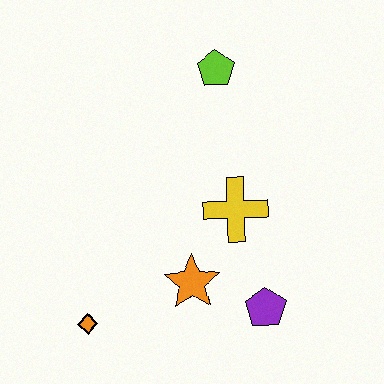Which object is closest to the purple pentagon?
The orange star is closest to the purple pentagon.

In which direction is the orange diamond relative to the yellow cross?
The orange diamond is to the left of the yellow cross.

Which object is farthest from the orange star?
The lime pentagon is farthest from the orange star.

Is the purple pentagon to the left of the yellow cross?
No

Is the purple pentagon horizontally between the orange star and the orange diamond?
No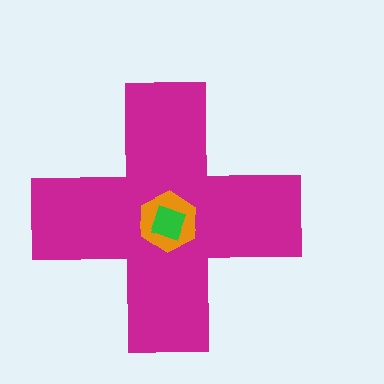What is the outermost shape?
The magenta cross.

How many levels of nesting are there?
3.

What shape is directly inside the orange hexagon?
The green square.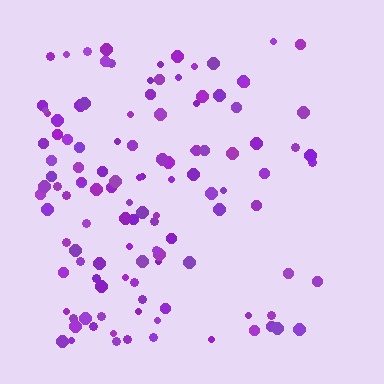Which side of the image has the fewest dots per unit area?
The right.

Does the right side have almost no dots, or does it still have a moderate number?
Still a moderate number, just noticeably fewer than the left.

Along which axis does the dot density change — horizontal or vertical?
Horizontal.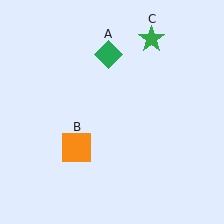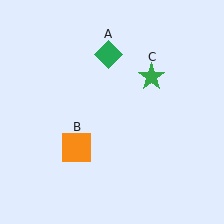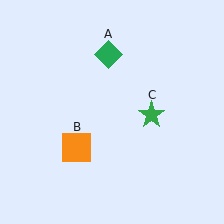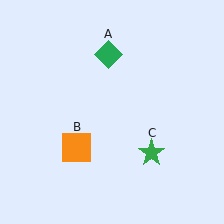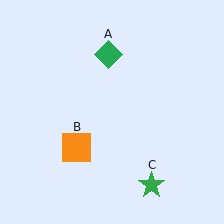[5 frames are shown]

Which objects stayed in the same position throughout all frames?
Green diamond (object A) and orange square (object B) remained stationary.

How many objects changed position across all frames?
1 object changed position: green star (object C).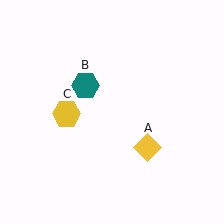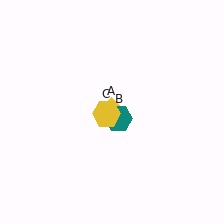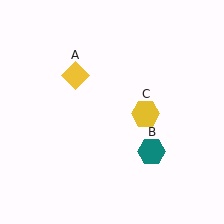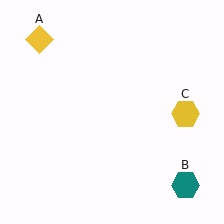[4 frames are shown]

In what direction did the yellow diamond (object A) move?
The yellow diamond (object A) moved up and to the left.